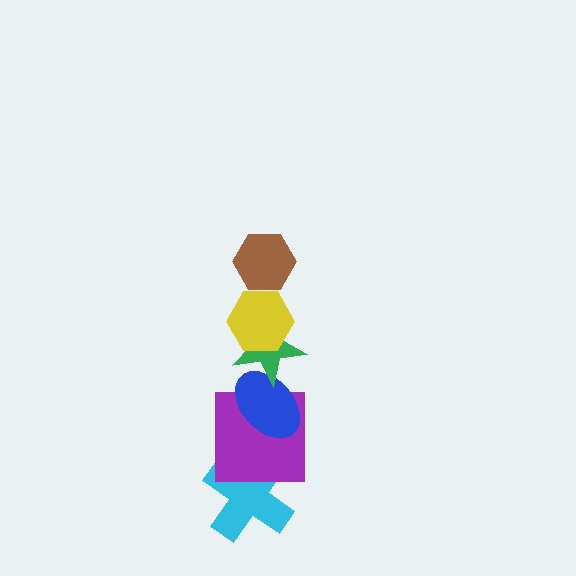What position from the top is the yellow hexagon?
The yellow hexagon is 2nd from the top.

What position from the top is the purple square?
The purple square is 5th from the top.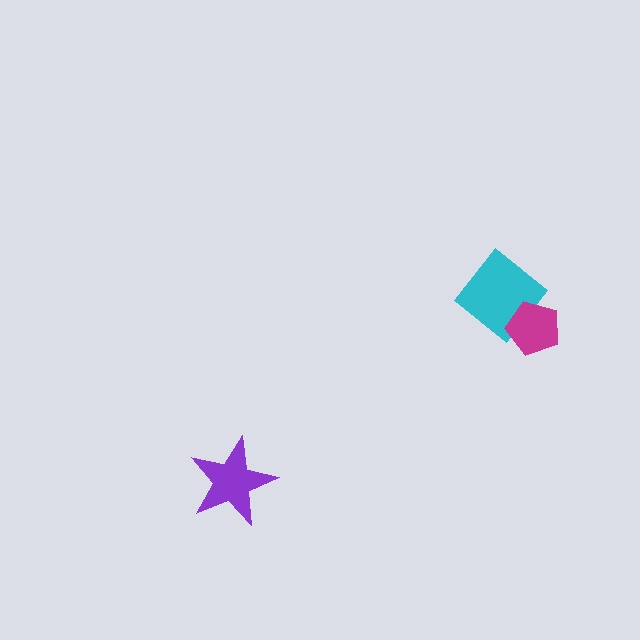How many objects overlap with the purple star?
0 objects overlap with the purple star.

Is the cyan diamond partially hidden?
Yes, it is partially covered by another shape.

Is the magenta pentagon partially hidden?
No, no other shape covers it.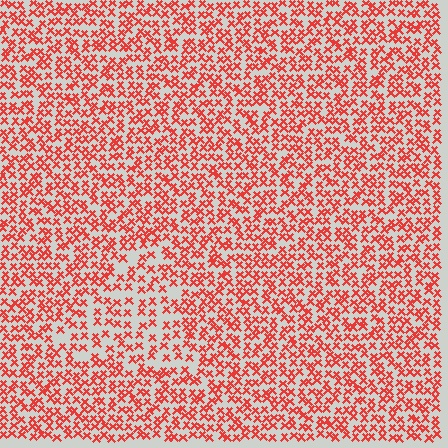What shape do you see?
I see a triangle.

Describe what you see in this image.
The image contains small red elements arranged at two different densities. A triangle-shaped region is visible where the elements are less densely packed than the surrounding area.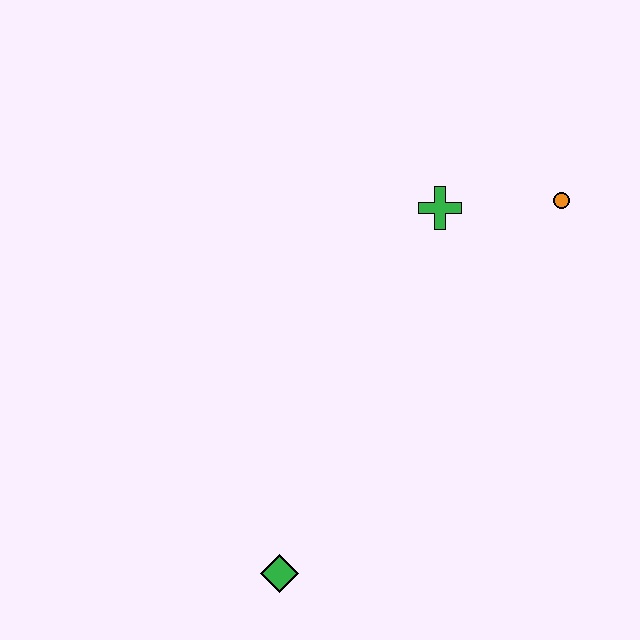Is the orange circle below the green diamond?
No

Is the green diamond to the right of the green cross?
No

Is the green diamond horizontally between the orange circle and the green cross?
No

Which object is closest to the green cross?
The orange circle is closest to the green cross.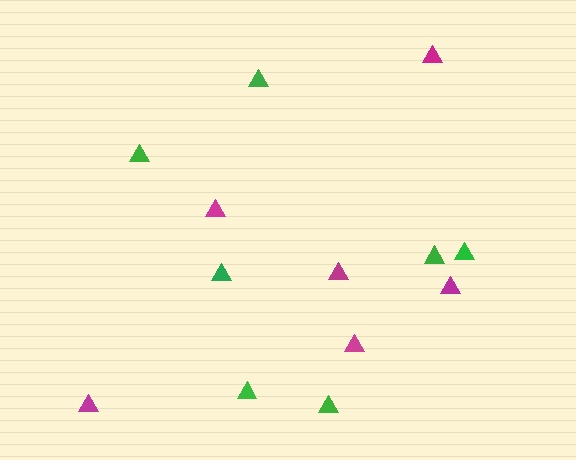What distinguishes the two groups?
There are 2 groups: one group of green triangles (7) and one group of magenta triangles (6).